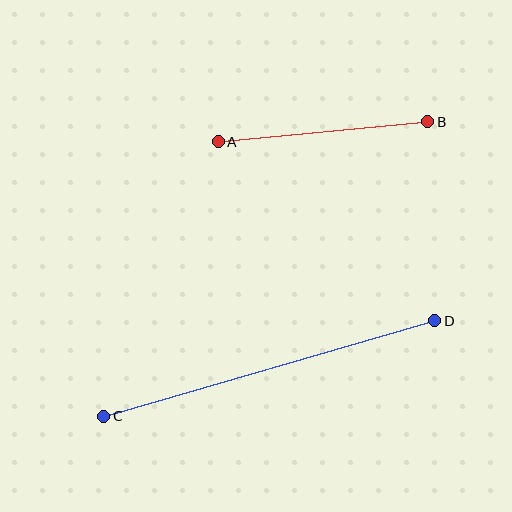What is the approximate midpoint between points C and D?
The midpoint is at approximately (269, 369) pixels.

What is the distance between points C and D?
The distance is approximately 344 pixels.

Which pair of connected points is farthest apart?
Points C and D are farthest apart.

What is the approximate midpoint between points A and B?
The midpoint is at approximately (323, 132) pixels.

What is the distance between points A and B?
The distance is approximately 211 pixels.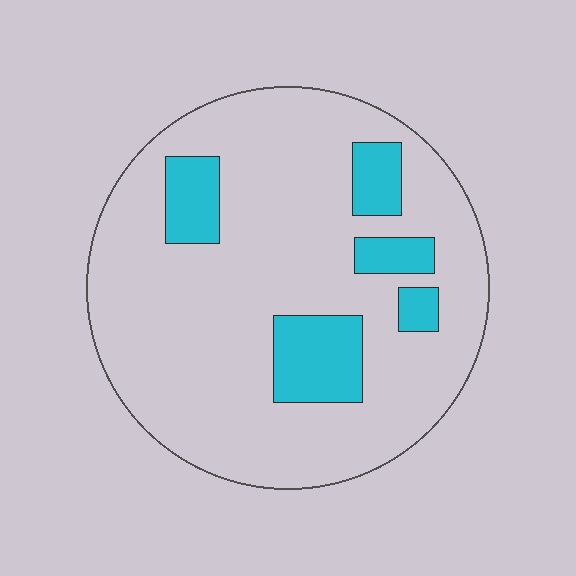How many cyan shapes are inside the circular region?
5.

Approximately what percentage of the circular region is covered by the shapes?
Approximately 15%.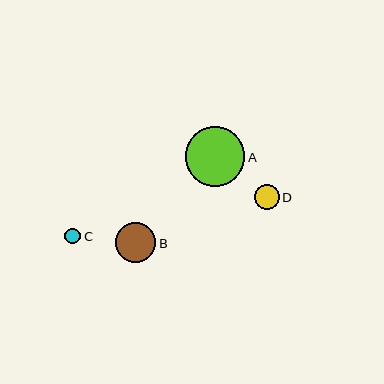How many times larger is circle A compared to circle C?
Circle A is approximately 3.8 times the size of circle C.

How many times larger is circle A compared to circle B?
Circle A is approximately 1.5 times the size of circle B.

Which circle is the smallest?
Circle C is the smallest with a size of approximately 16 pixels.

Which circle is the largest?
Circle A is the largest with a size of approximately 60 pixels.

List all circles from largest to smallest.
From largest to smallest: A, B, D, C.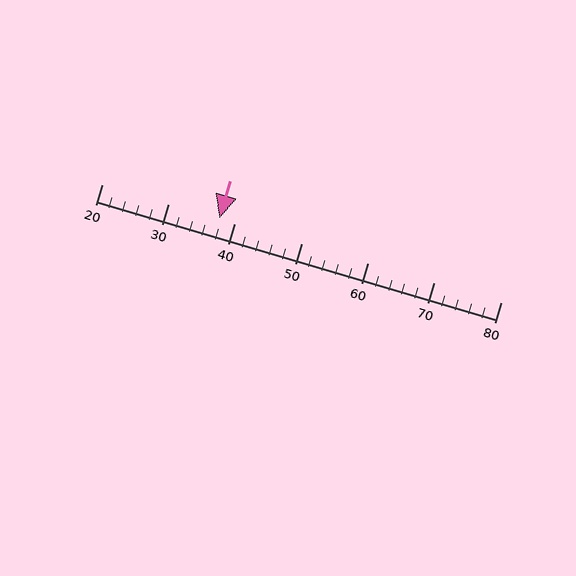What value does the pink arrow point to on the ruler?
The pink arrow points to approximately 38.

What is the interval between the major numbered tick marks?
The major tick marks are spaced 10 units apart.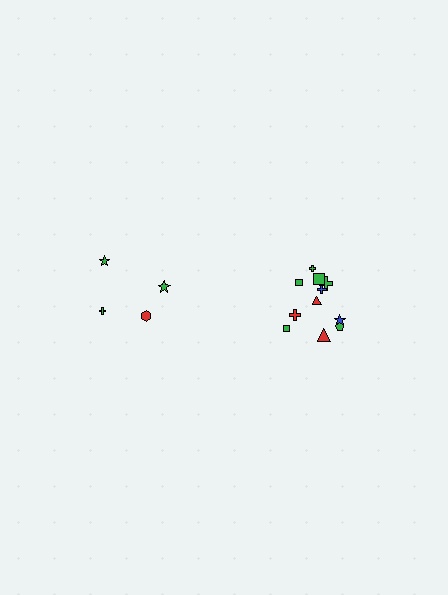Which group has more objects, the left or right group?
The right group.